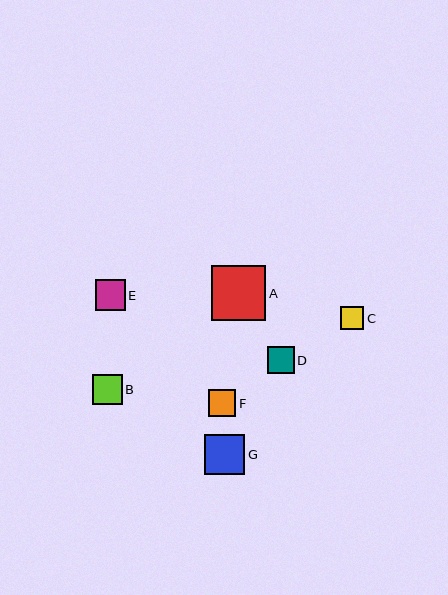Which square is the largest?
Square A is the largest with a size of approximately 54 pixels.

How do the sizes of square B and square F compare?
Square B and square F are approximately the same size.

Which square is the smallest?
Square C is the smallest with a size of approximately 23 pixels.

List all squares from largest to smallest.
From largest to smallest: A, G, E, B, F, D, C.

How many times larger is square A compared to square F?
Square A is approximately 2.0 times the size of square F.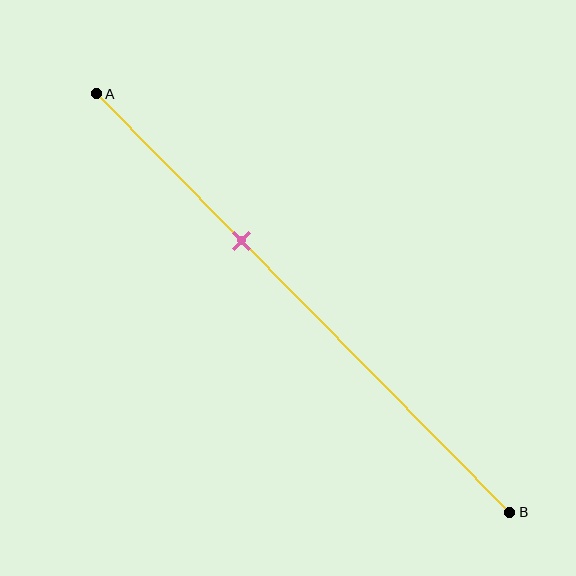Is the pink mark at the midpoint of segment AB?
No, the mark is at about 35% from A, not at the 50% midpoint.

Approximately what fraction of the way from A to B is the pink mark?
The pink mark is approximately 35% of the way from A to B.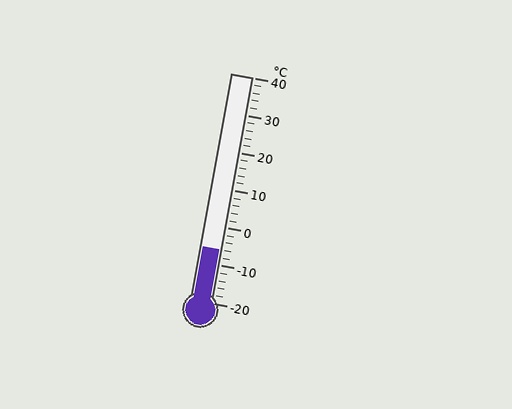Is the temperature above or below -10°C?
The temperature is above -10°C.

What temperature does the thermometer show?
The thermometer shows approximately -6°C.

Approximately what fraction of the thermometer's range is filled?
The thermometer is filled to approximately 25% of its range.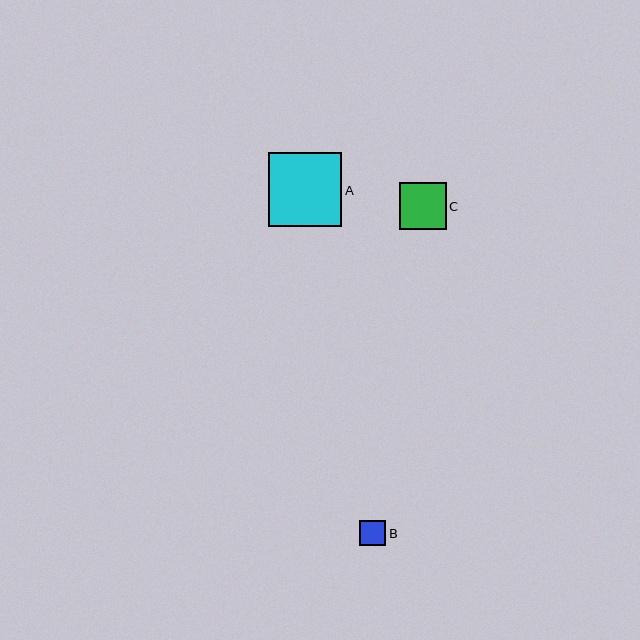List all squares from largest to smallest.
From largest to smallest: A, C, B.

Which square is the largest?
Square A is the largest with a size of approximately 74 pixels.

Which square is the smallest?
Square B is the smallest with a size of approximately 26 pixels.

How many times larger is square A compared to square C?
Square A is approximately 1.6 times the size of square C.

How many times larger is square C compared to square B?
Square C is approximately 1.8 times the size of square B.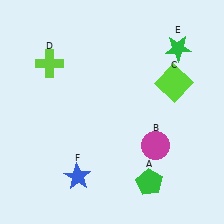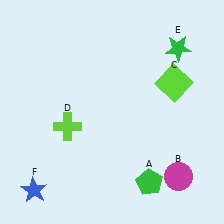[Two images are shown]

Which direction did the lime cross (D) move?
The lime cross (D) moved down.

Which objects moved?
The objects that moved are: the magenta circle (B), the lime cross (D), the blue star (F).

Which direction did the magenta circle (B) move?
The magenta circle (B) moved down.